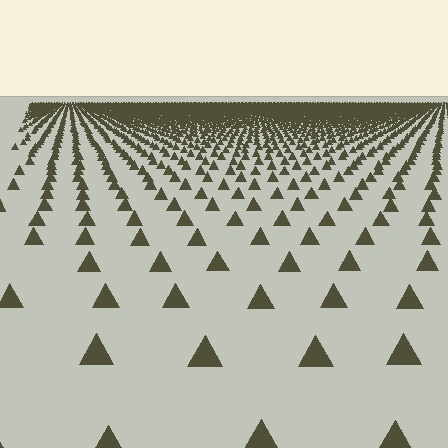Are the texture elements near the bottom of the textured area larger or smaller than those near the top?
Larger. Near the bottom, elements are closer to the viewer and appear at a bigger on-screen size.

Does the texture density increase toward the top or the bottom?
Density increases toward the top.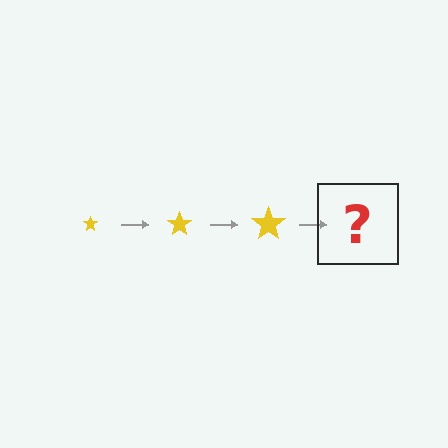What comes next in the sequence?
The next element should be a yellow star, larger than the previous one.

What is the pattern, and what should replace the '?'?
The pattern is that the star gets progressively larger each step. The '?' should be a yellow star, larger than the previous one.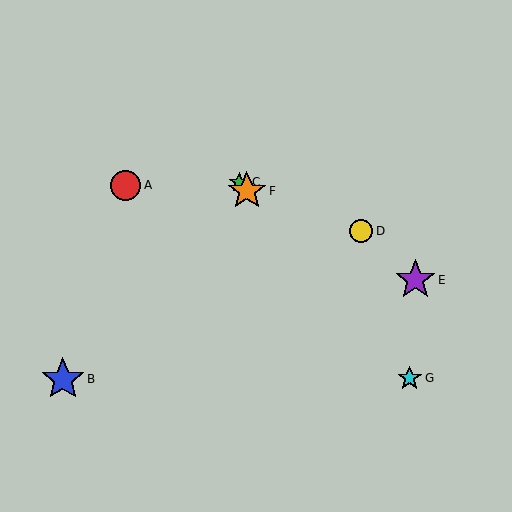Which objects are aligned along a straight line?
Objects C, F, G are aligned along a straight line.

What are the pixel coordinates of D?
Object D is at (361, 231).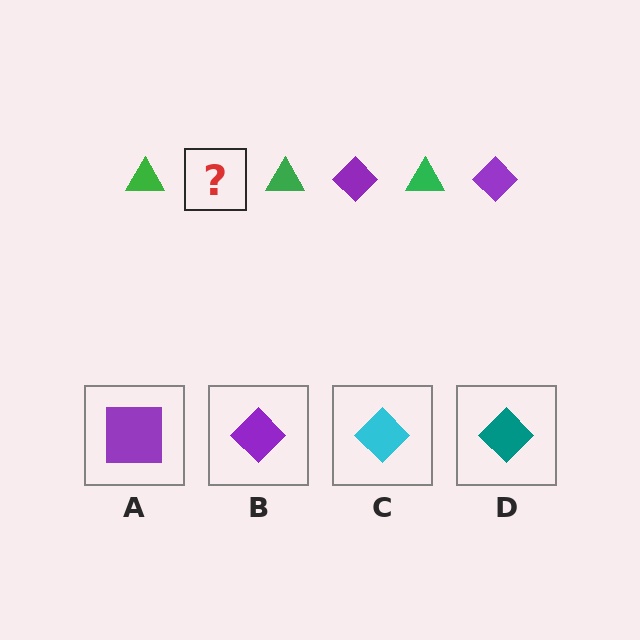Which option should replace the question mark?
Option B.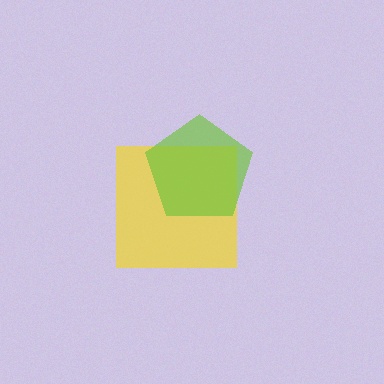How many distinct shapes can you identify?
There are 2 distinct shapes: a yellow square, a lime pentagon.